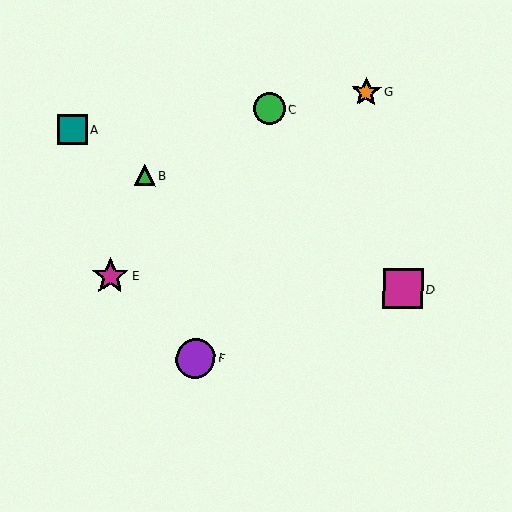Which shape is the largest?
The purple circle (labeled F) is the largest.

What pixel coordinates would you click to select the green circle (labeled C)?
Click at (270, 109) to select the green circle C.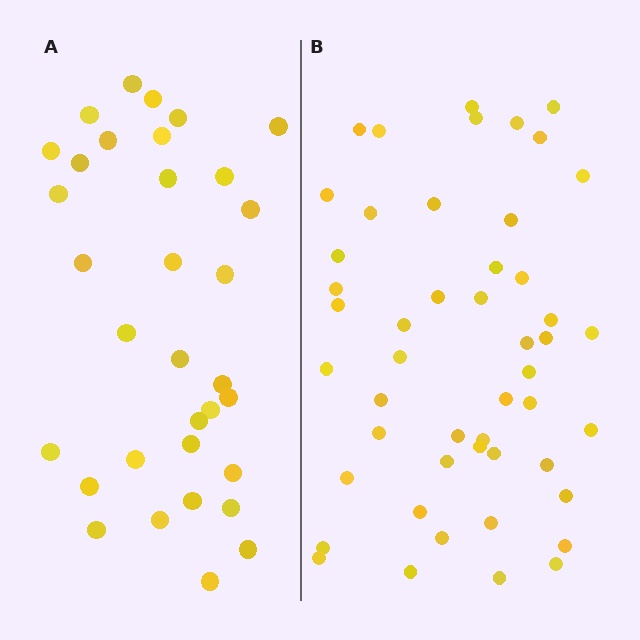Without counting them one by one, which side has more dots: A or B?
Region B (the right region) has more dots.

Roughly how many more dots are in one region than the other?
Region B has approximately 15 more dots than region A.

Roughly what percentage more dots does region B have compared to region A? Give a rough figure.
About 50% more.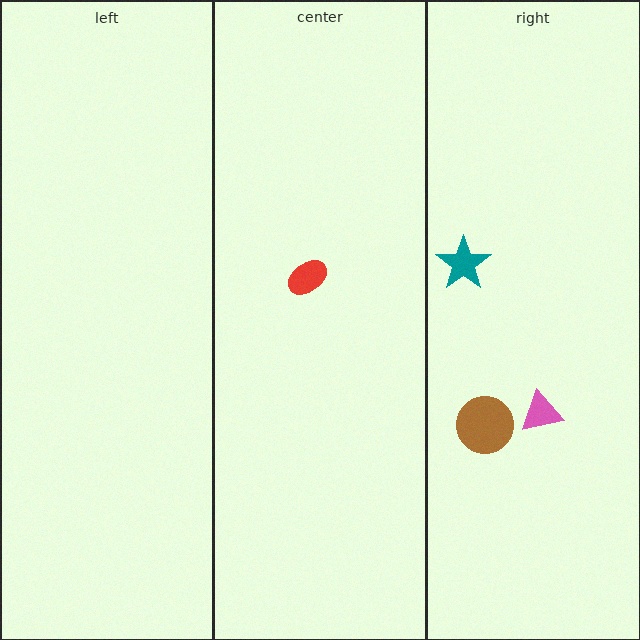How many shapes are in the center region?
1.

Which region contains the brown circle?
The right region.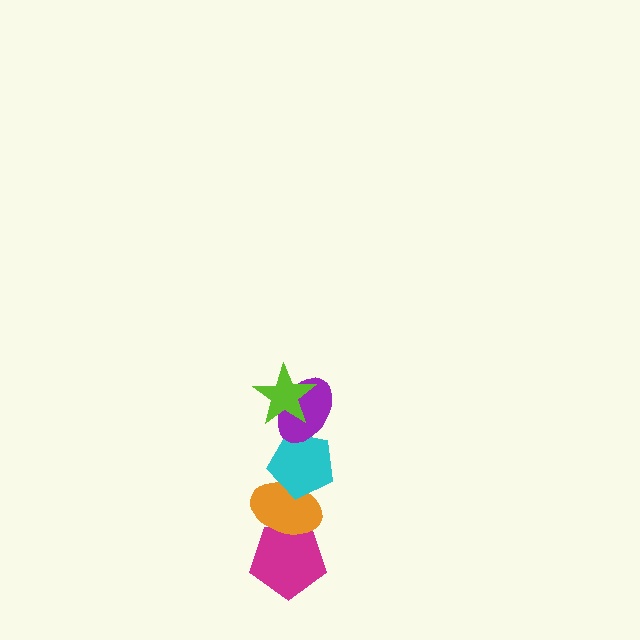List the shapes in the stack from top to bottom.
From top to bottom: the lime star, the purple ellipse, the cyan pentagon, the orange ellipse, the magenta pentagon.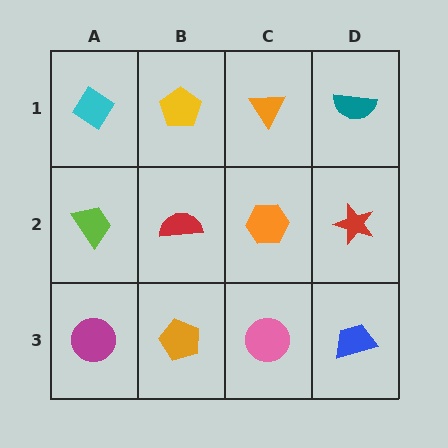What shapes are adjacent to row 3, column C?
An orange hexagon (row 2, column C), an orange pentagon (row 3, column B), a blue trapezoid (row 3, column D).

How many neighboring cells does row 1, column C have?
3.